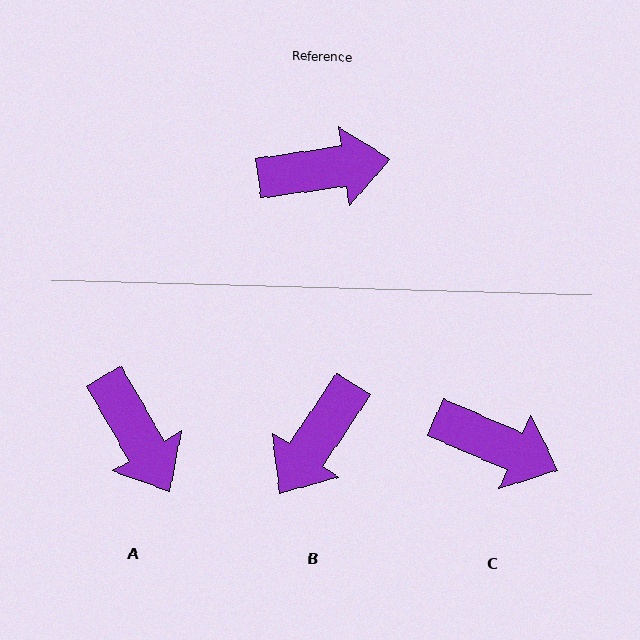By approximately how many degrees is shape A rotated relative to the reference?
Approximately 68 degrees clockwise.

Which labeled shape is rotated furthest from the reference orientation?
B, about 132 degrees away.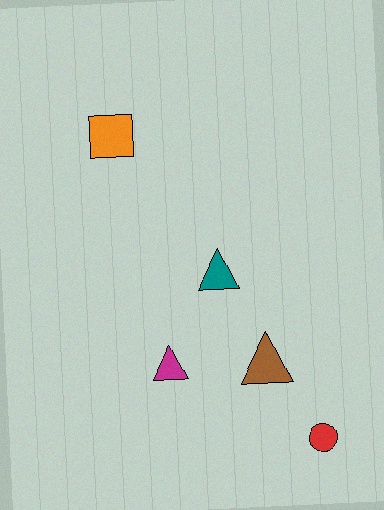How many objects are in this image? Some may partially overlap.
There are 5 objects.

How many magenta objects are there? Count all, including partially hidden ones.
There is 1 magenta object.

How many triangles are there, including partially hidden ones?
There are 3 triangles.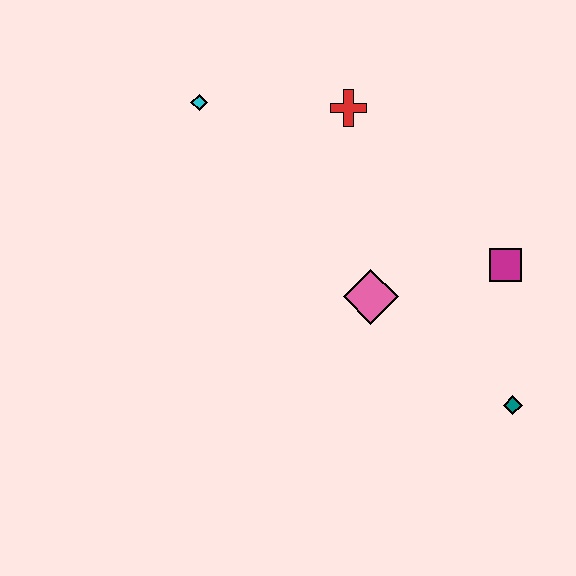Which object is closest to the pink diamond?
The magenta square is closest to the pink diamond.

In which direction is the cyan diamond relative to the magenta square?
The cyan diamond is to the left of the magenta square.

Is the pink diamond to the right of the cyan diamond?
Yes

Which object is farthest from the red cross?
The teal diamond is farthest from the red cross.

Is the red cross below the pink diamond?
No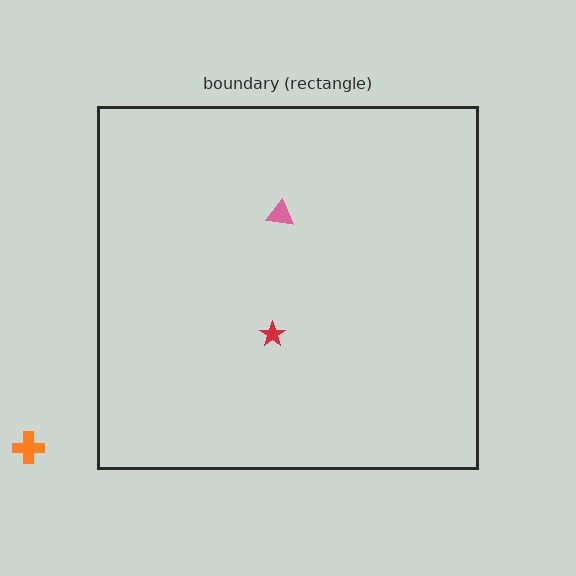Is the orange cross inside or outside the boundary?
Outside.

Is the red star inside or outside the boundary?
Inside.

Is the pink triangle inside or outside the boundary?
Inside.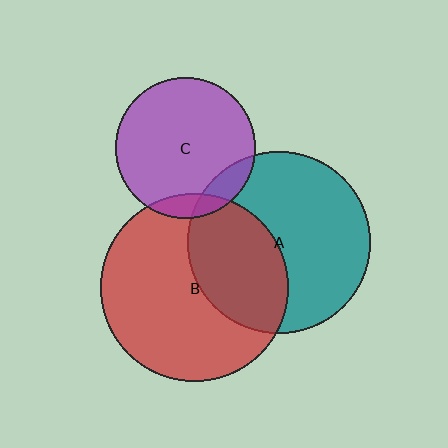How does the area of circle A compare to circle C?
Approximately 1.7 times.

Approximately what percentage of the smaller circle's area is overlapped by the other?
Approximately 10%.